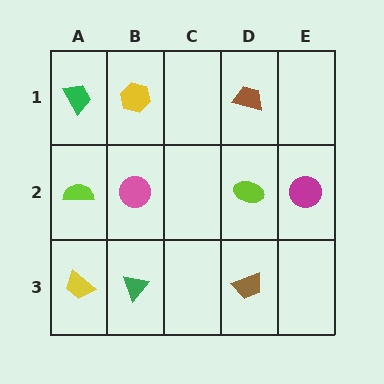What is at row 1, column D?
A brown trapezoid.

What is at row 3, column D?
A brown trapezoid.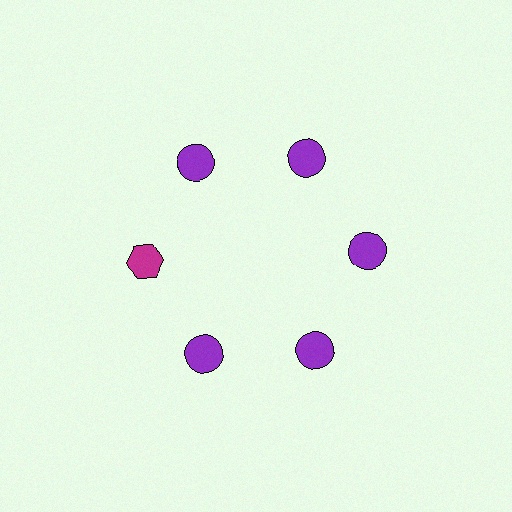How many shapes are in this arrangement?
There are 6 shapes arranged in a ring pattern.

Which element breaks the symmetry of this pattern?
The magenta hexagon at roughly the 9 o'clock position breaks the symmetry. All other shapes are purple circles.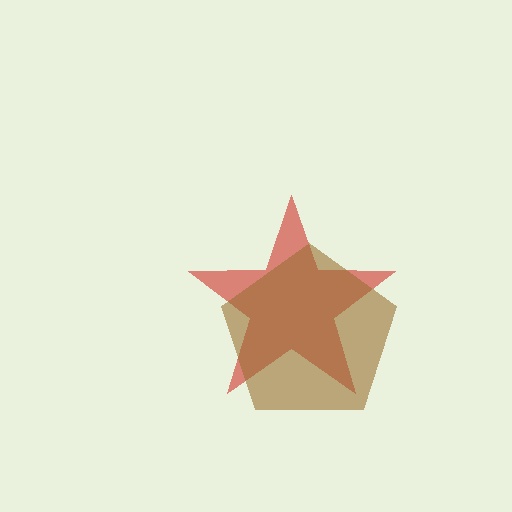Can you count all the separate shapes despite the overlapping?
Yes, there are 2 separate shapes.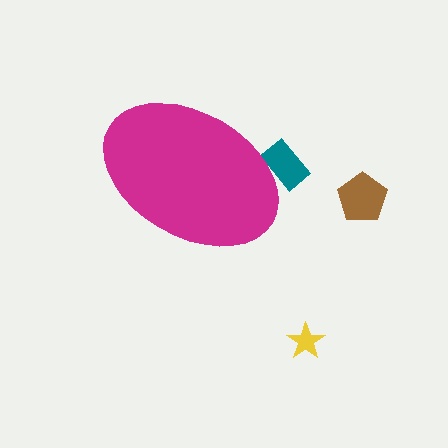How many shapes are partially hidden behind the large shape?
1 shape is partially hidden.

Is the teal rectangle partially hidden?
Yes, the teal rectangle is partially hidden behind the magenta ellipse.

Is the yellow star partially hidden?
No, the yellow star is fully visible.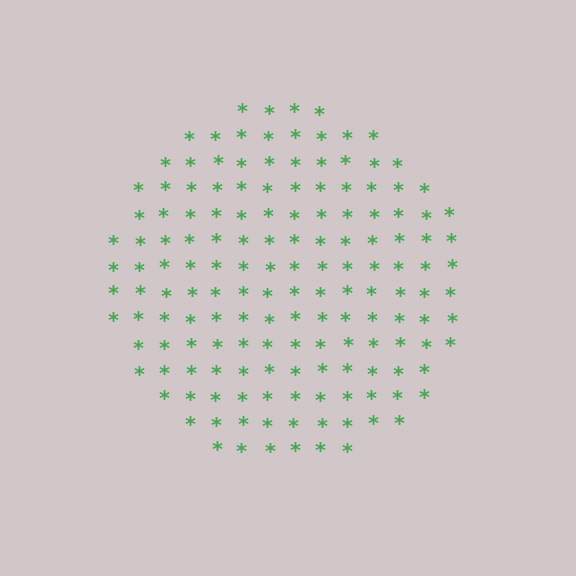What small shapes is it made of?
It is made of small asterisks.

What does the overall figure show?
The overall figure shows a circle.